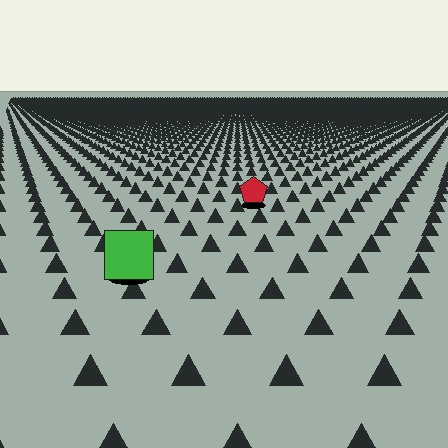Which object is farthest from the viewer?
The red pentagon is farthest from the viewer. It appears smaller and the ground texture around it is denser.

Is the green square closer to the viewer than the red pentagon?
Yes. The green square is closer — you can tell from the texture gradient: the ground texture is coarser near it.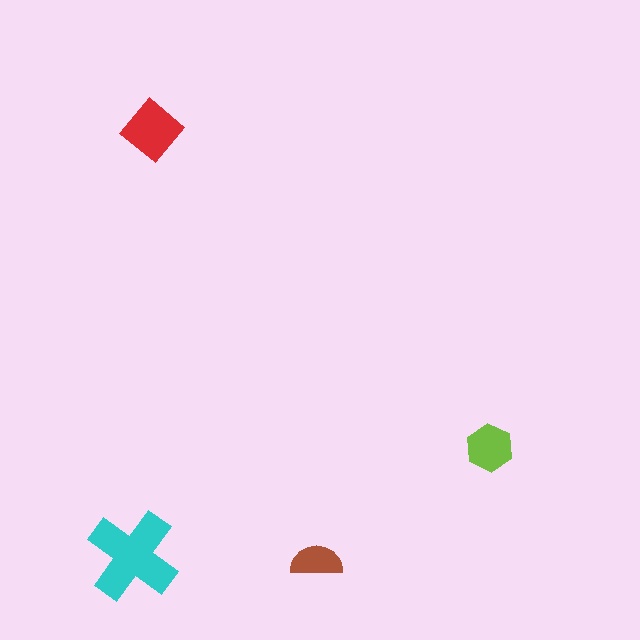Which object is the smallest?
The brown semicircle.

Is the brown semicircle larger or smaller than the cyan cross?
Smaller.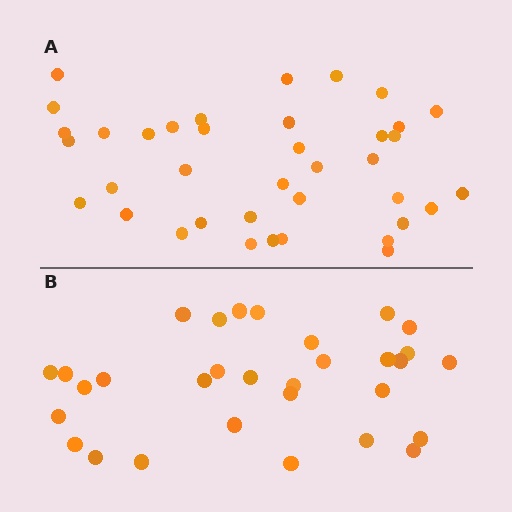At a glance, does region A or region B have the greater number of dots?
Region A (the top region) has more dots.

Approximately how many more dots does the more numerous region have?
Region A has roughly 8 or so more dots than region B.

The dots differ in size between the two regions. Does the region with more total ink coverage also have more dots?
No. Region B has more total ink coverage because its dots are larger, but region A actually contains more individual dots. Total area can be misleading — the number of items is what matters here.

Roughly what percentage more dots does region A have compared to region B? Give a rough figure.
About 25% more.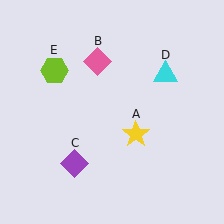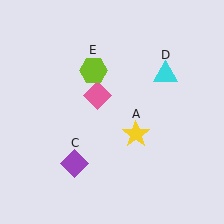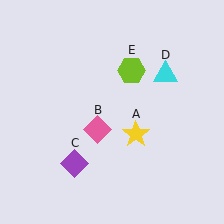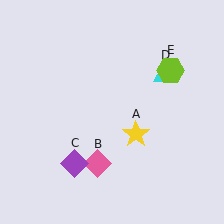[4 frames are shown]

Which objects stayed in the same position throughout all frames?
Yellow star (object A) and purple diamond (object C) and cyan triangle (object D) remained stationary.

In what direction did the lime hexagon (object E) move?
The lime hexagon (object E) moved right.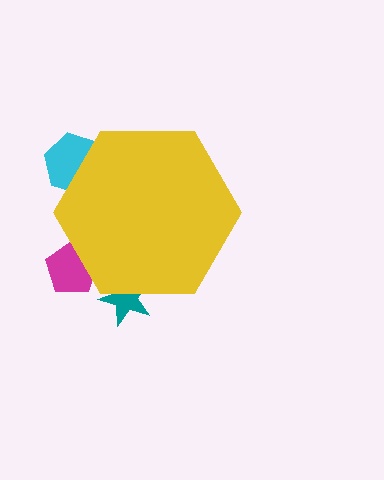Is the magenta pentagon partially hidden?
Yes, the magenta pentagon is partially hidden behind the yellow hexagon.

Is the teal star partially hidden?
Yes, the teal star is partially hidden behind the yellow hexagon.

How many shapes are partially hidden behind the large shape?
3 shapes are partially hidden.